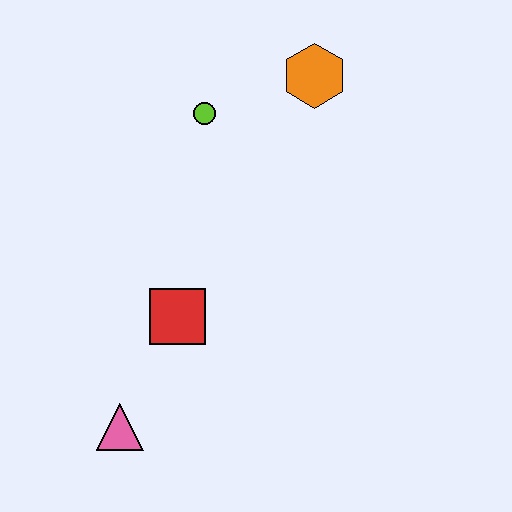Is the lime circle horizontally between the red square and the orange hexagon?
Yes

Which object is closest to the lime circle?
The orange hexagon is closest to the lime circle.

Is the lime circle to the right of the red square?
Yes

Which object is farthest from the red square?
The orange hexagon is farthest from the red square.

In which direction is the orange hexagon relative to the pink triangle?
The orange hexagon is above the pink triangle.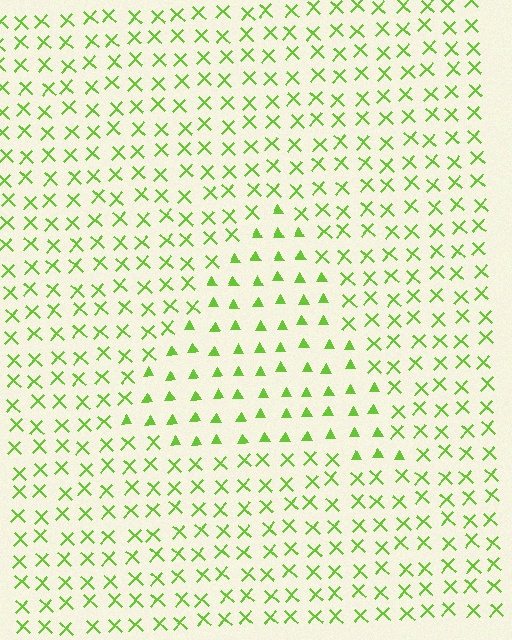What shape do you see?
I see a triangle.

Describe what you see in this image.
The image is filled with small lime elements arranged in a uniform grid. A triangle-shaped region contains triangles, while the surrounding area contains X marks. The boundary is defined purely by the change in element shape.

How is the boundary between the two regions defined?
The boundary is defined by a change in element shape: triangles inside vs. X marks outside. All elements share the same color and spacing.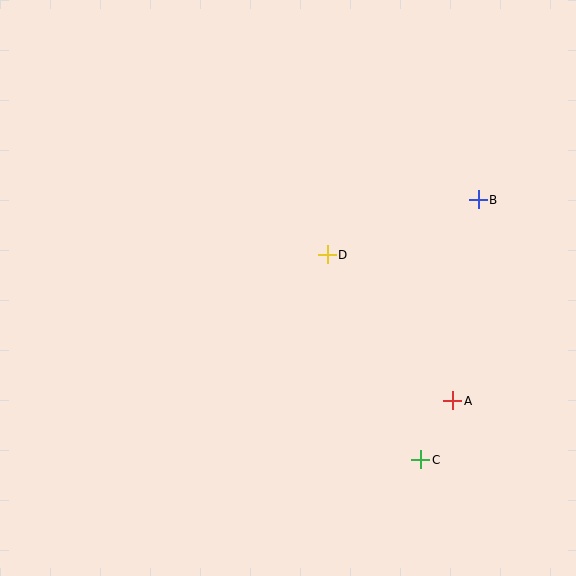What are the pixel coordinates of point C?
Point C is at (421, 460).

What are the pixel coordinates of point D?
Point D is at (327, 255).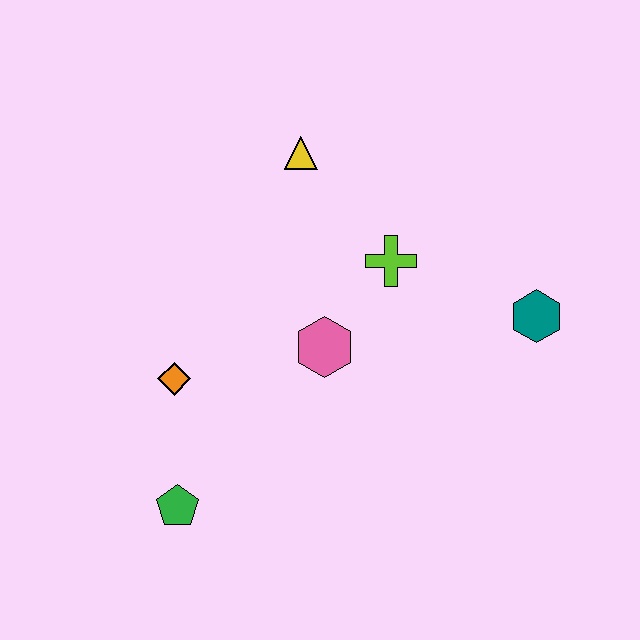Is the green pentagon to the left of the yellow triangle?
Yes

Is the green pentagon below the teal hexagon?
Yes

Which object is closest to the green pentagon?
The orange diamond is closest to the green pentagon.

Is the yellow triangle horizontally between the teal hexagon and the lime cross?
No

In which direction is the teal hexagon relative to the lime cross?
The teal hexagon is to the right of the lime cross.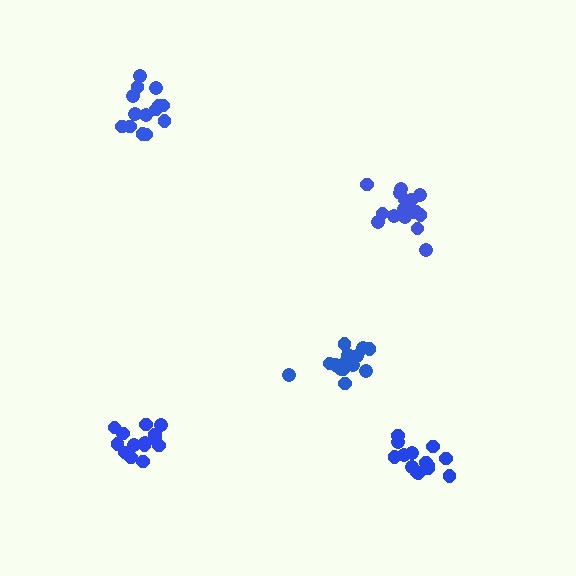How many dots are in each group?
Group 1: 14 dots, Group 2: 14 dots, Group 3: 14 dots, Group 4: 14 dots, Group 5: 17 dots (73 total).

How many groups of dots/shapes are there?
There are 5 groups.